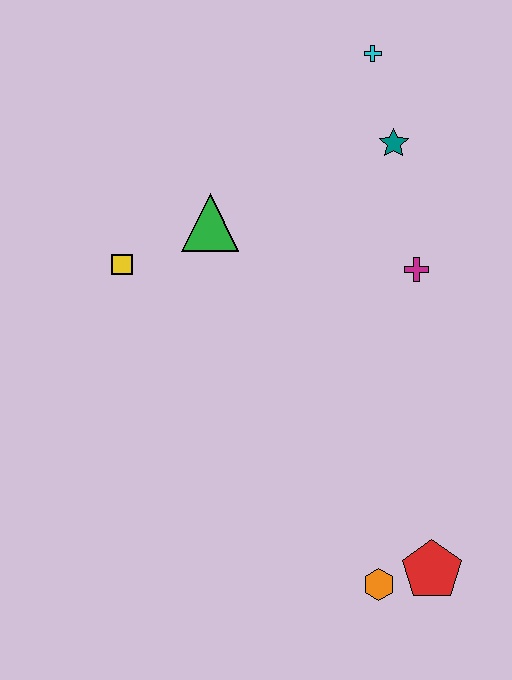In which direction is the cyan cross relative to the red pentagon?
The cyan cross is above the red pentagon.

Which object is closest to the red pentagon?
The orange hexagon is closest to the red pentagon.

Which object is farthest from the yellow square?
The red pentagon is farthest from the yellow square.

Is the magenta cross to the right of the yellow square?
Yes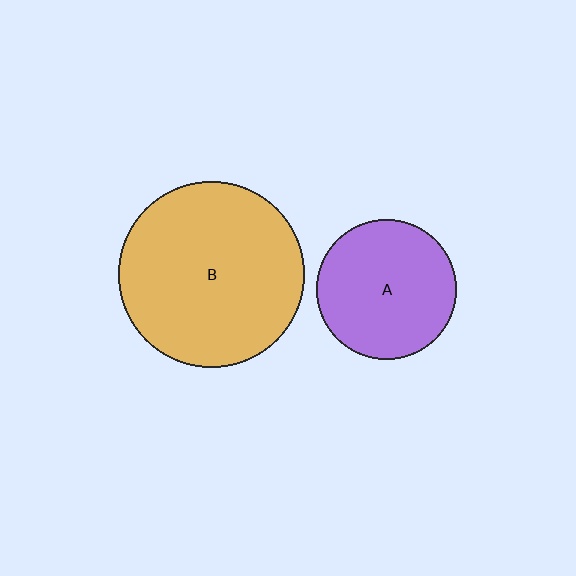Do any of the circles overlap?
No, none of the circles overlap.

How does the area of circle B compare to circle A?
Approximately 1.8 times.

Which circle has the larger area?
Circle B (orange).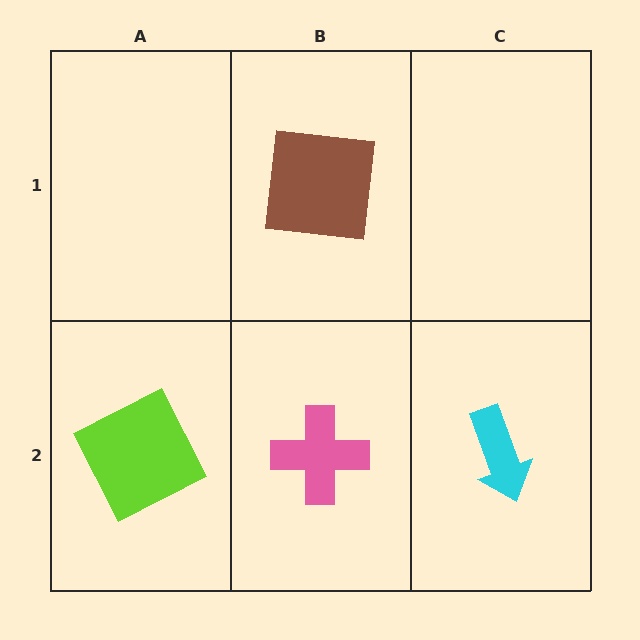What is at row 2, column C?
A cyan arrow.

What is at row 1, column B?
A brown square.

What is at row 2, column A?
A lime square.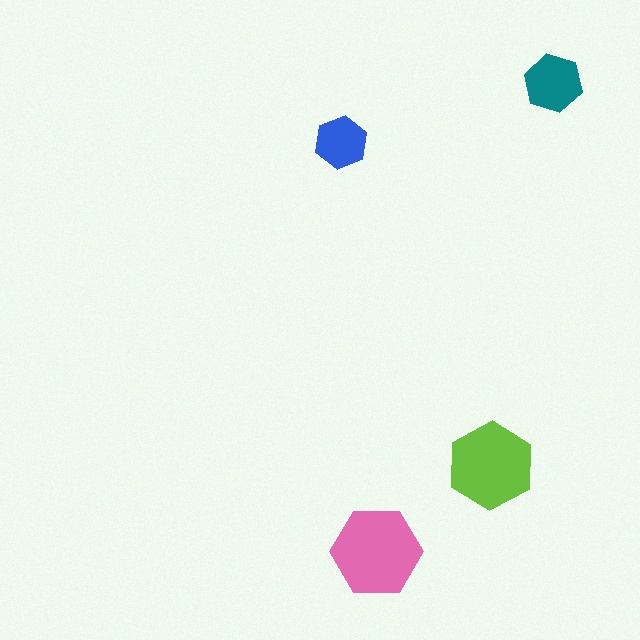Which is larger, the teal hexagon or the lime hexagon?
The lime one.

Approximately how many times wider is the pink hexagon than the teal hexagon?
About 1.5 times wider.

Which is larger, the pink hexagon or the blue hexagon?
The pink one.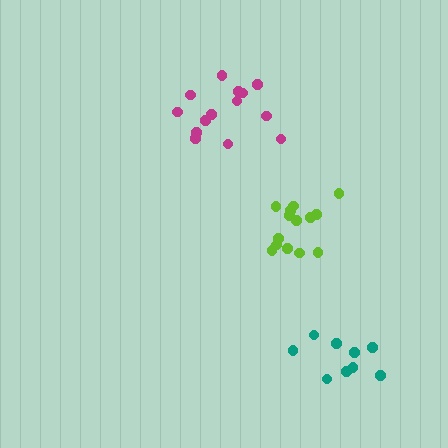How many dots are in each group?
Group 1: 9 dots, Group 2: 14 dots, Group 3: 14 dots (37 total).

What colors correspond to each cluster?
The clusters are colored: teal, magenta, lime.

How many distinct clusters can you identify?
There are 3 distinct clusters.